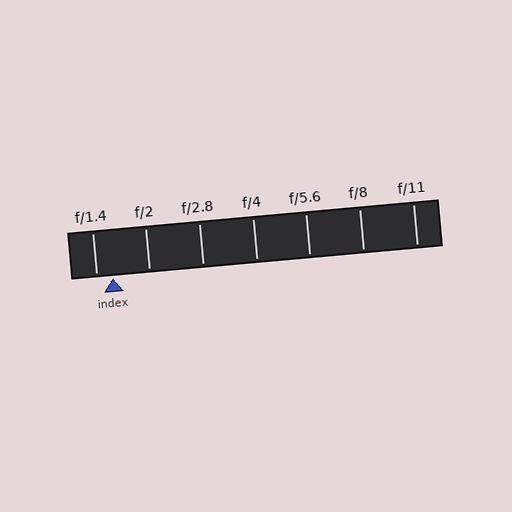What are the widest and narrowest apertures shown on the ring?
The widest aperture shown is f/1.4 and the narrowest is f/11.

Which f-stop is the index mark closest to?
The index mark is closest to f/1.4.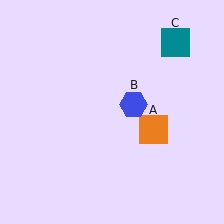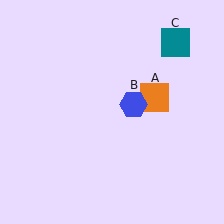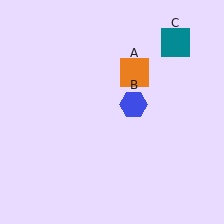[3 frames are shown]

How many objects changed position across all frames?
1 object changed position: orange square (object A).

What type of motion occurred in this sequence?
The orange square (object A) rotated counterclockwise around the center of the scene.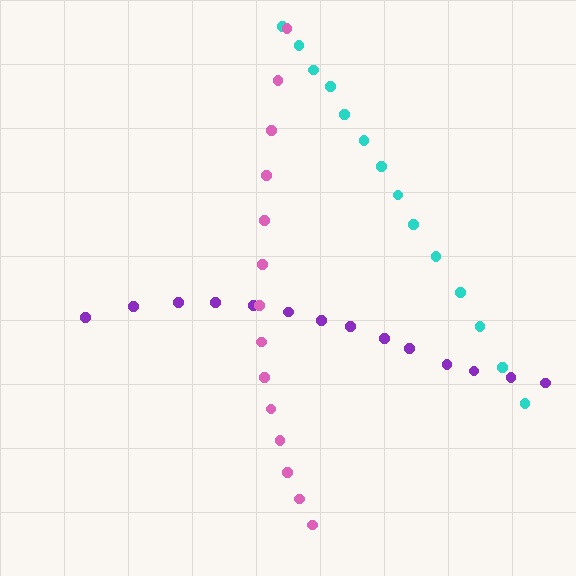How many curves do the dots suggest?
There are 3 distinct paths.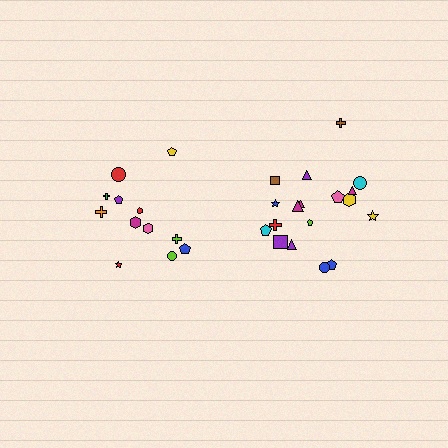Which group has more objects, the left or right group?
The right group.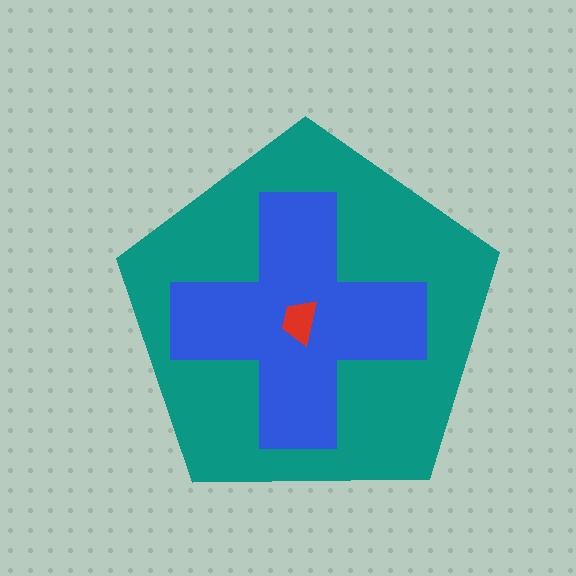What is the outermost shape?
The teal pentagon.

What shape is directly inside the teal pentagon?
The blue cross.